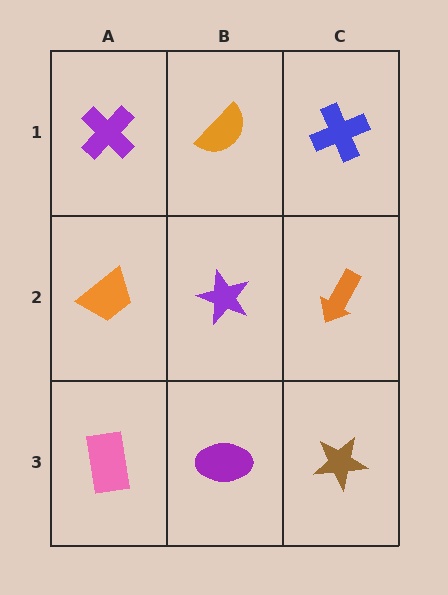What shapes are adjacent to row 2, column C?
A blue cross (row 1, column C), a brown star (row 3, column C), a purple star (row 2, column B).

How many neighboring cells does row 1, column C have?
2.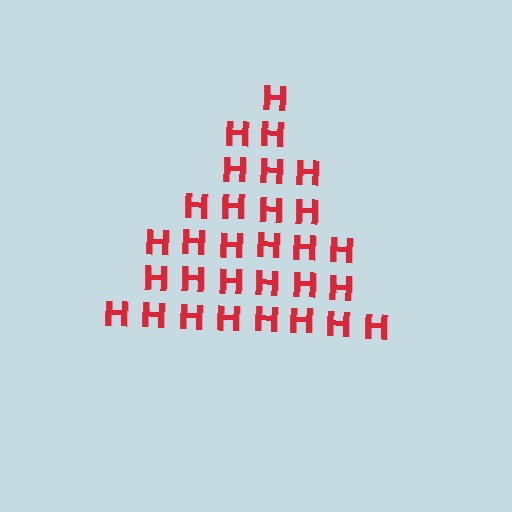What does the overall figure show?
The overall figure shows a triangle.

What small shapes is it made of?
It is made of small letter H's.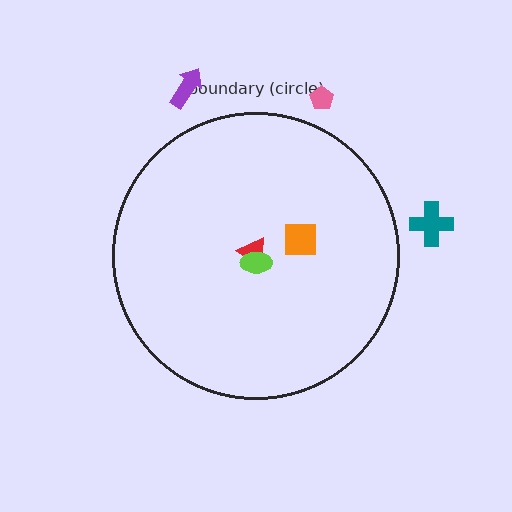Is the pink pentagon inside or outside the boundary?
Outside.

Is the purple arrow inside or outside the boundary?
Outside.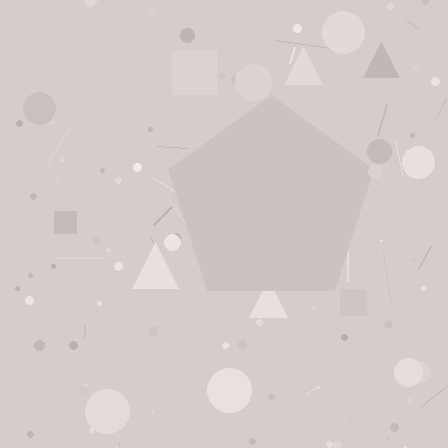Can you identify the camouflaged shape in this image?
The camouflaged shape is a pentagon.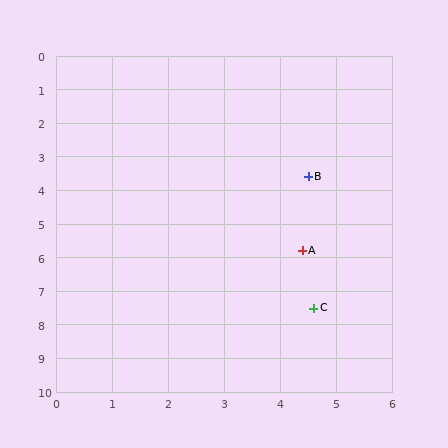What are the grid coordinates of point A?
Point A is at approximately (4.4, 5.8).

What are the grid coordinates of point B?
Point B is at approximately (4.5, 3.6).